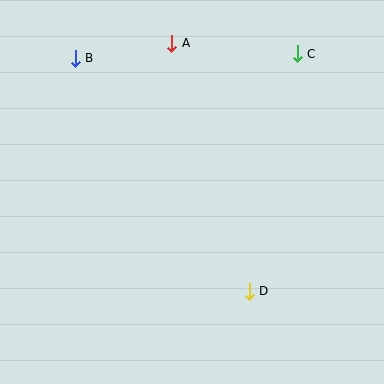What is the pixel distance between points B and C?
The distance between B and C is 222 pixels.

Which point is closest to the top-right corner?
Point C is closest to the top-right corner.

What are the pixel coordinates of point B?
Point B is at (75, 58).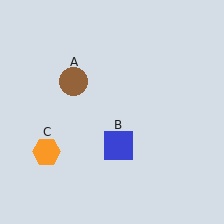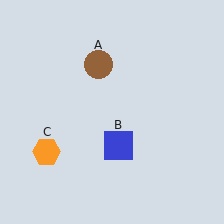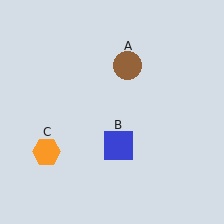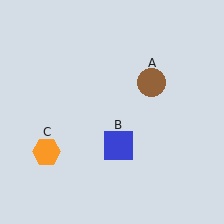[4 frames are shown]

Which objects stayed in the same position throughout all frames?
Blue square (object B) and orange hexagon (object C) remained stationary.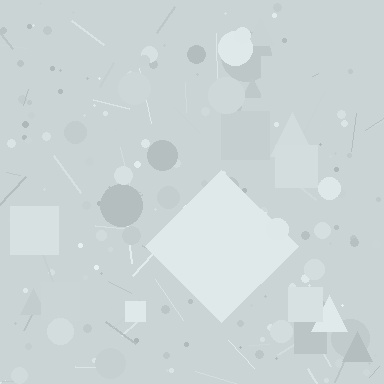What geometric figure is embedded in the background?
A diamond is embedded in the background.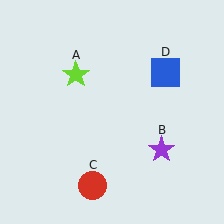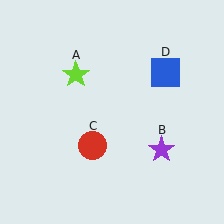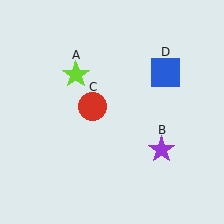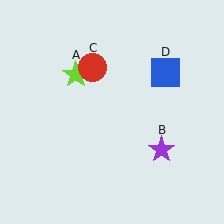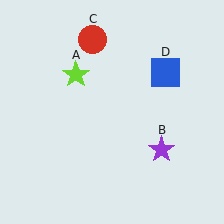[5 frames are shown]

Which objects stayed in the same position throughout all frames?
Lime star (object A) and purple star (object B) and blue square (object D) remained stationary.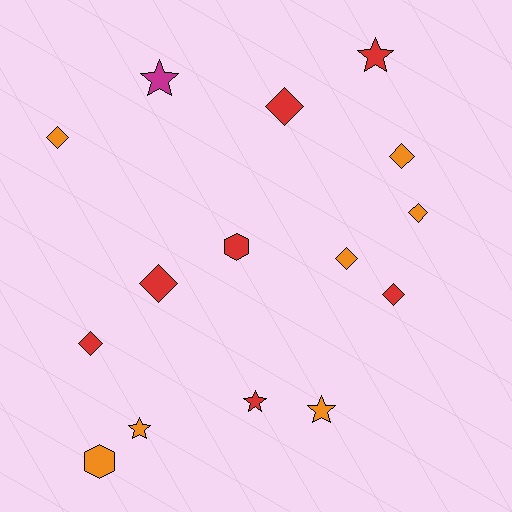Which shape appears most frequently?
Diamond, with 8 objects.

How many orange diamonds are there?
There are 4 orange diamonds.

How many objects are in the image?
There are 15 objects.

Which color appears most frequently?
Red, with 7 objects.